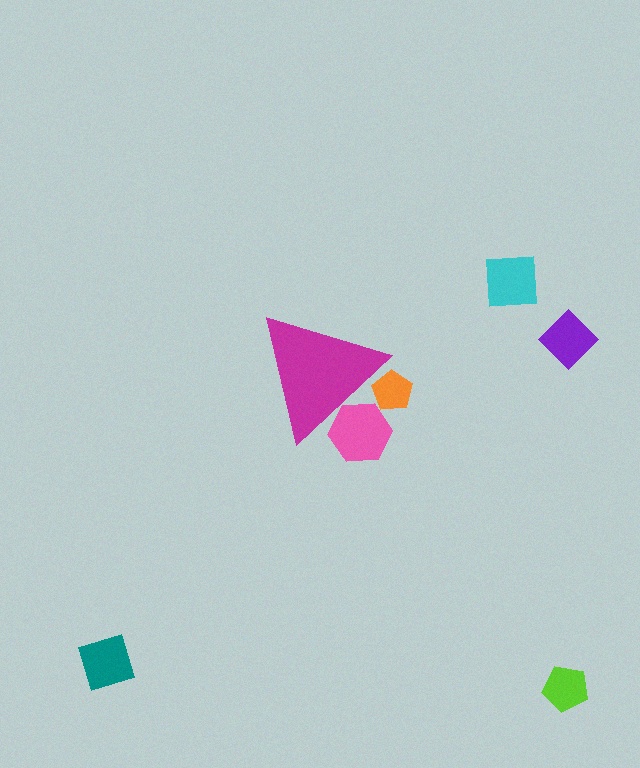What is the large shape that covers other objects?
A magenta triangle.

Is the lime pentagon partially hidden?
No, the lime pentagon is fully visible.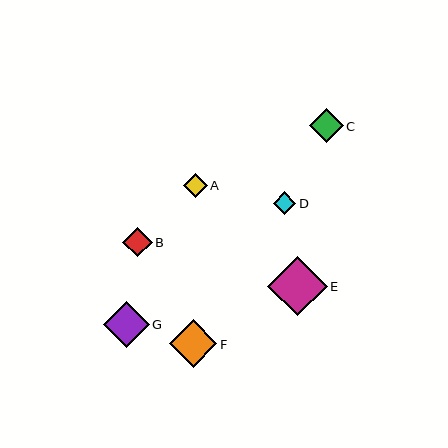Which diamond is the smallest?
Diamond D is the smallest with a size of approximately 22 pixels.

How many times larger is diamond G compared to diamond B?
Diamond G is approximately 1.6 times the size of diamond B.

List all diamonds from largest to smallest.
From largest to smallest: E, F, G, C, B, A, D.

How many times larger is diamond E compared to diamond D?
Diamond E is approximately 2.7 times the size of diamond D.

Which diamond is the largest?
Diamond E is the largest with a size of approximately 59 pixels.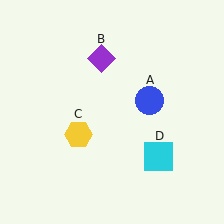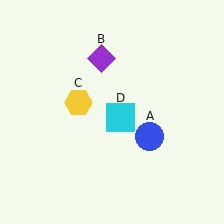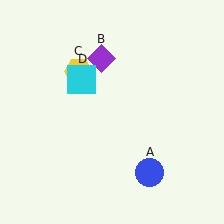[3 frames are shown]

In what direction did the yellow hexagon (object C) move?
The yellow hexagon (object C) moved up.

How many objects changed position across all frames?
3 objects changed position: blue circle (object A), yellow hexagon (object C), cyan square (object D).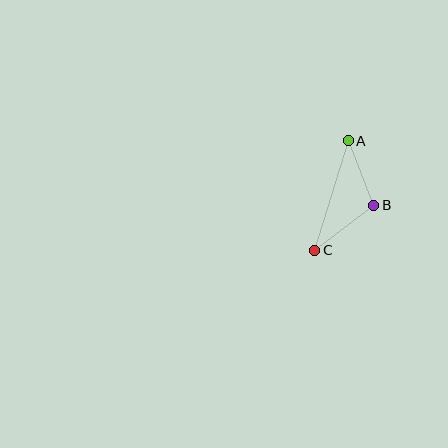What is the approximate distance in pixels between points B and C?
The distance between B and C is approximately 74 pixels.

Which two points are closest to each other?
Points A and B are closest to each other.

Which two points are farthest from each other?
Points A and C are farthest from each other.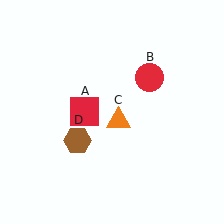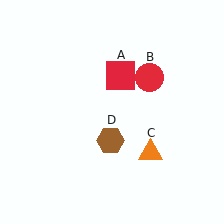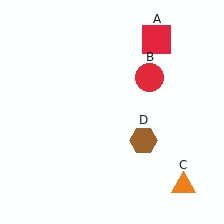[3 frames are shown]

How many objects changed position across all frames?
3 objects changed position: red square (object A), orange triangle (object C), brown hexagon (object D).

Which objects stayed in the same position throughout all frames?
Red circle (object B) remained stationary.